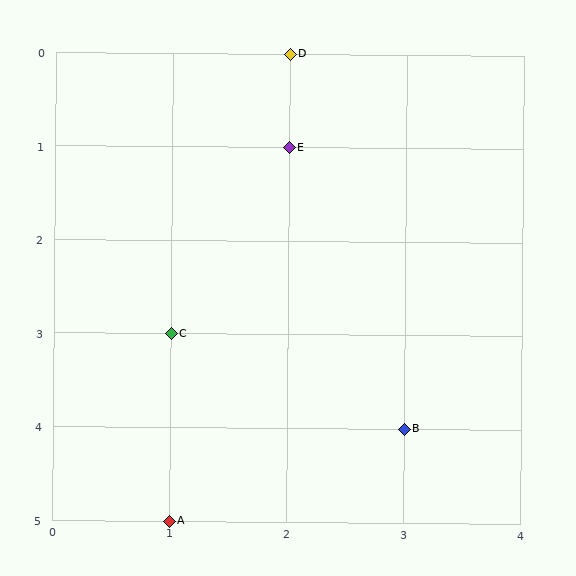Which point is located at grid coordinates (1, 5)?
Point A is at (1, 5).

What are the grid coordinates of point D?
Point D is at grid coordinates (2, 0).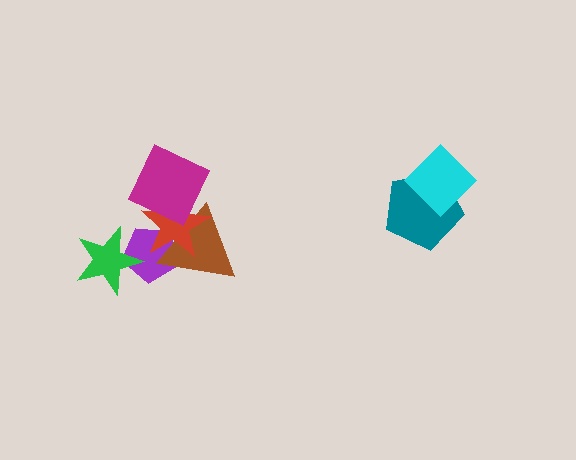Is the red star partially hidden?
Yes, it is partially covered by another shape.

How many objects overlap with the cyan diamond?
1 object overlaps with the cyan diamond.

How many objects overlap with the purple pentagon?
3 objects overlap with the purple pentagon.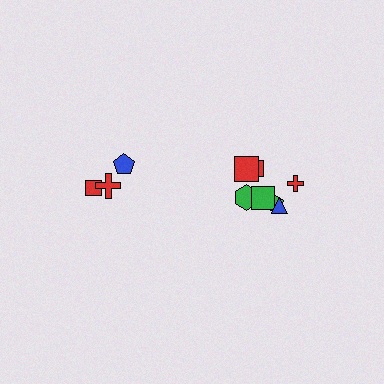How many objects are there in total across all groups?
There are 10 objects.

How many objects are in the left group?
There are 3 objects.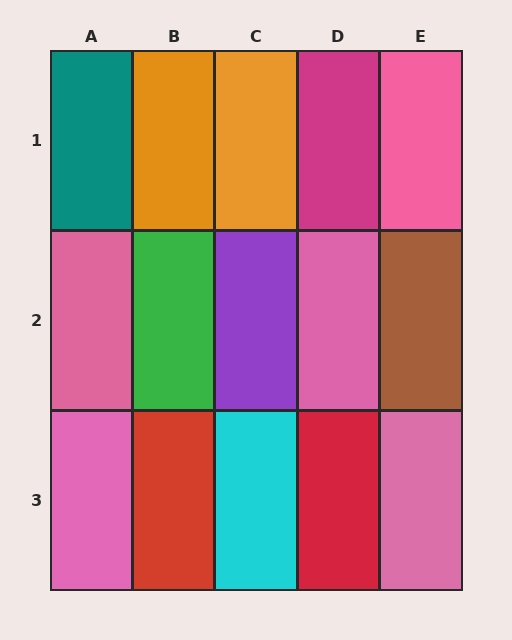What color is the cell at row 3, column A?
Pink.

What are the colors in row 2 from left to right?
Pink, green, purple, pink, brown.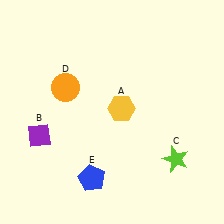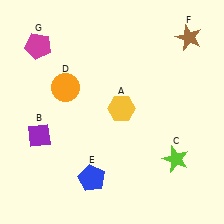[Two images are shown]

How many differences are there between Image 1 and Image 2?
There are 2 differences between the two images.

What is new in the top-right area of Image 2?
A brown star (F) was added in the top-right area of Image 2.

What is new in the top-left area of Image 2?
A magenta pentagon (G) was added in the top-left area of Image 2.